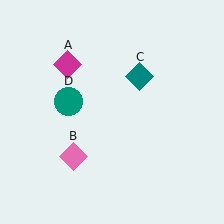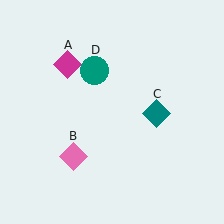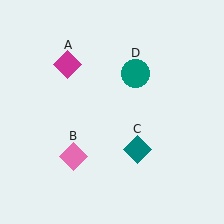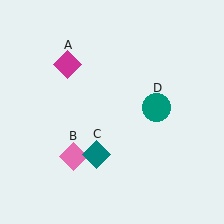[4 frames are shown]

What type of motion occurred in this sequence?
The teal diamond (object C), teal circle (object D) rotated clockwise around the center of the scene.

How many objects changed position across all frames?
2 objects changed position: teal diamond (object C), teal circle (object D).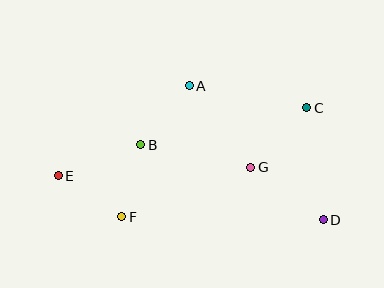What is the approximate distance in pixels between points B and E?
The distance between B and E is approximately 88 pixels.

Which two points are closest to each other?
Points B and F are closest to each other.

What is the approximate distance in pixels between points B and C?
The distance between B and C is approximately 170 pixels.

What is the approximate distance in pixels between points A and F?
The distance between A and F is approximately 147 pixels.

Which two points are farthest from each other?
Points D and E are farthest from each other.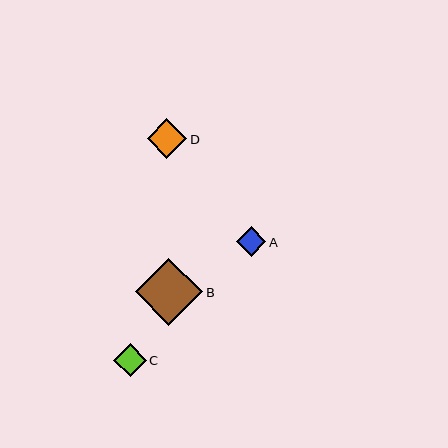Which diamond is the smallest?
Diamond A is the smallest with a size of approximately 30 pixels.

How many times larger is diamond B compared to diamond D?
Diamond B is approximately 1.7 times the size of diamond D.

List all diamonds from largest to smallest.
From largest to smallest: B, D, C, A.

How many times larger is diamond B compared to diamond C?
Diamond B is approximately 2.0 times the size of diamond C.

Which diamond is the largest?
Diamond B is the largest with a size of approximately 67 pixels.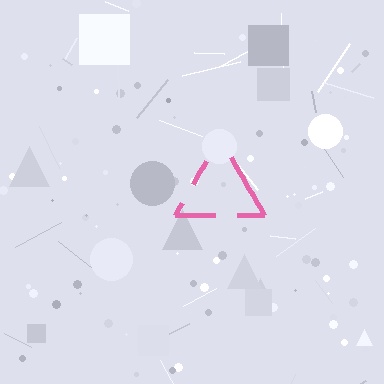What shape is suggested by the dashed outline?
The dashed outline suggests a triangle.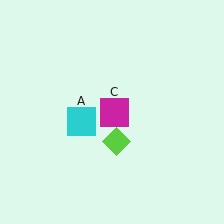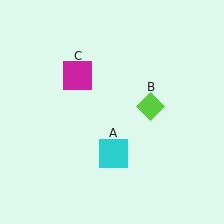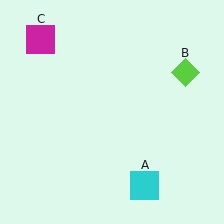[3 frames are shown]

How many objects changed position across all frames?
3 objects changed position: cyan square (object A), lime diamond (object B), magenta square (object C).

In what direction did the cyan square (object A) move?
The cyan square (object A) moved down and to the right.